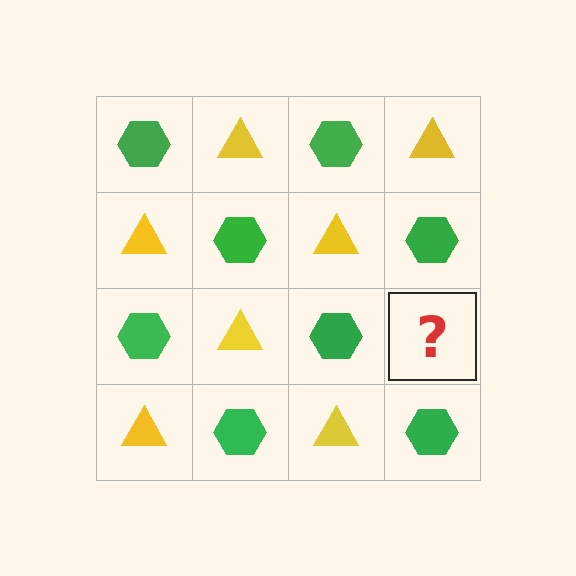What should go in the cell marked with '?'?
The missing cell should contain a yellow triangle.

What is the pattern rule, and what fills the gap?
The rule is that it alternates green hexagon and yellow triangle in a checkerboard pattern. The gap should be filled with a yellow triangle.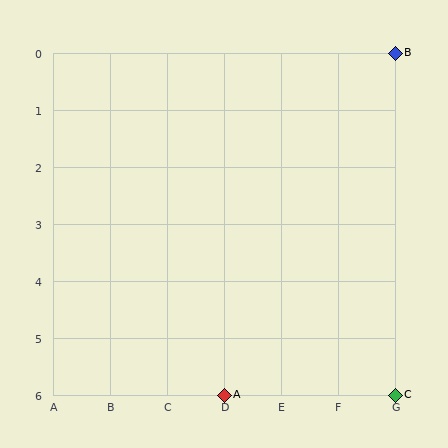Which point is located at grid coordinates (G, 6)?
Point C is at (G, 6).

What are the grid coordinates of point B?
Point B is at grid coordinates (G, 0).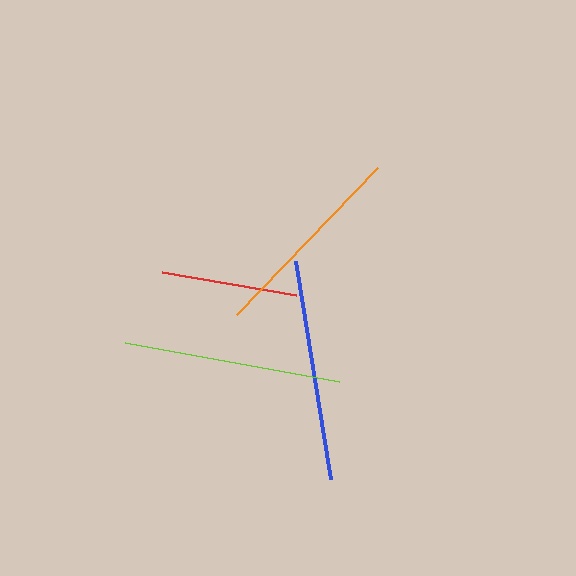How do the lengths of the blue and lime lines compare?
The blue and lime lines are approximately the same length.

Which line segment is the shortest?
The red line is the shortest at approximately 136 pixels.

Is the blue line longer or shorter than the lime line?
The blue line is longer than the lime line.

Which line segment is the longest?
The blue line is the longest at approximately 221 pixels.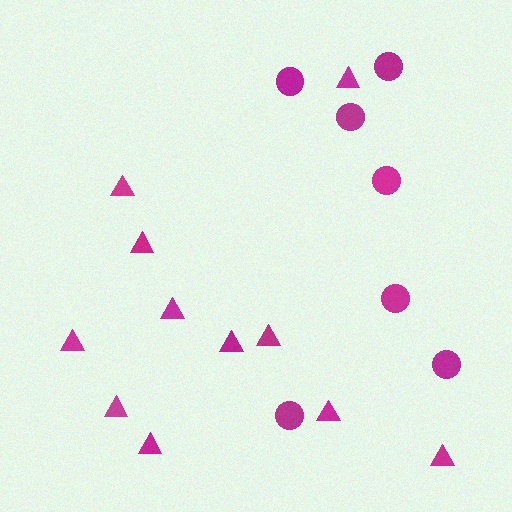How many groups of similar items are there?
There are 2 groups: one group of triangles (11) and one group of circles (7).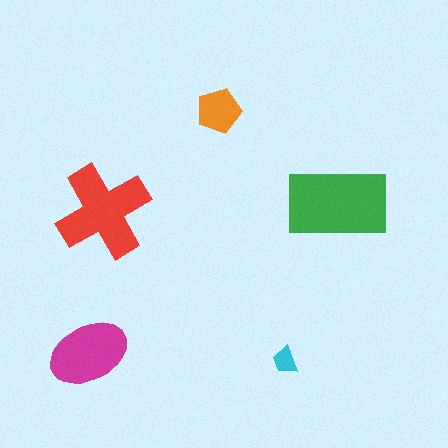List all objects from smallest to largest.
The cyan trapezoid, the orange pentagon, the magenta ellipse, the red cross, the green rectangle.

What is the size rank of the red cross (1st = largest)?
2nd.